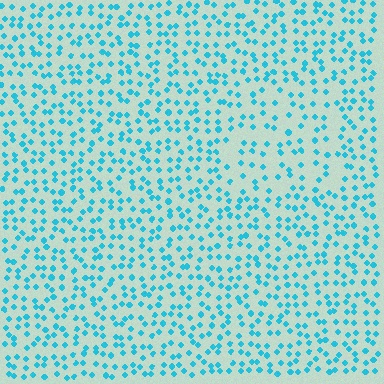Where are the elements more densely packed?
The elements are more densely packed outside the rectangle boundary.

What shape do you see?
I see a rectangle.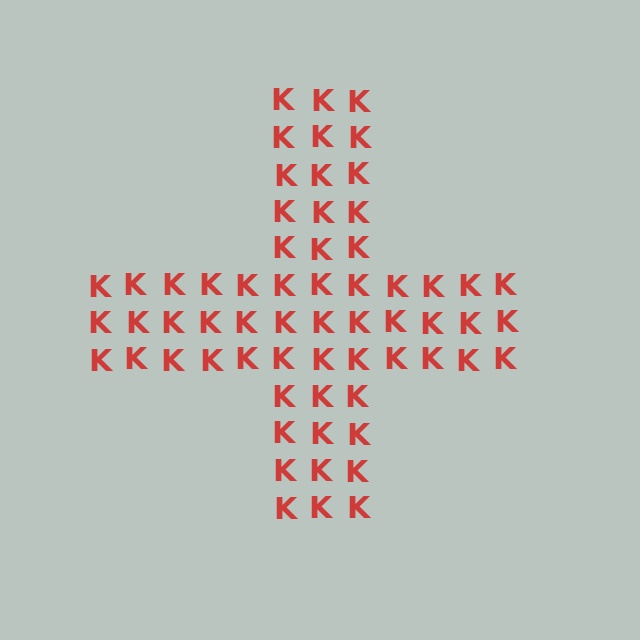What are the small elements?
The small elements are letter K's.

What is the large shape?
The large shape is a cross.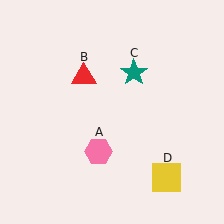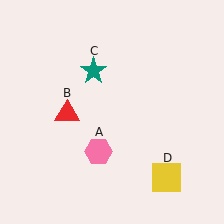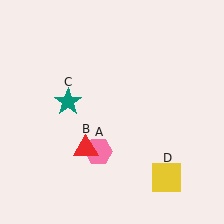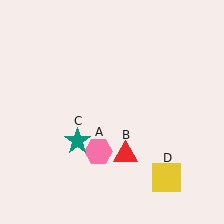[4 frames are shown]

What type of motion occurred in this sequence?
The red triangle (object B), teal star (object C) rotated counterclockwise around the center of the scene.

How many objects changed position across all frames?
2 objects changed position: red triangle (object B), teal star (object C).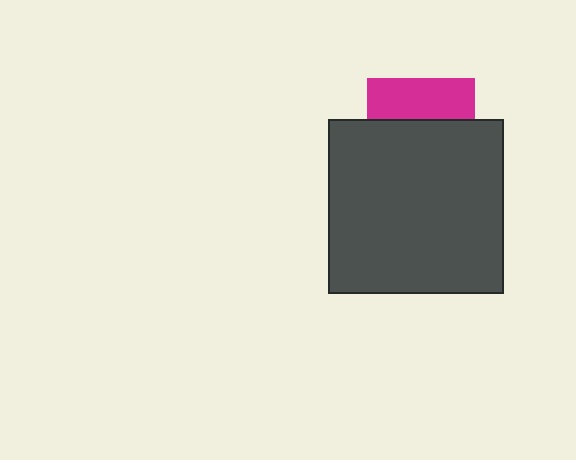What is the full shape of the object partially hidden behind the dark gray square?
The partially hidden object is a magenta square.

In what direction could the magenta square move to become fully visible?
The magenta square could move up. That would shift it out from behind the dark gray square entirely.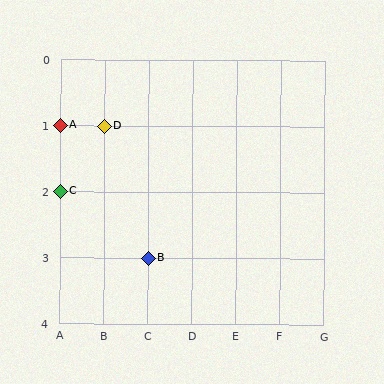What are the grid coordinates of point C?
Point C is at grid coordinates (A, 2).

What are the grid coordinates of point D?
Point D is at grid coordinates (B, 1).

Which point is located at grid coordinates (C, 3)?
Point B is at (C, 3).